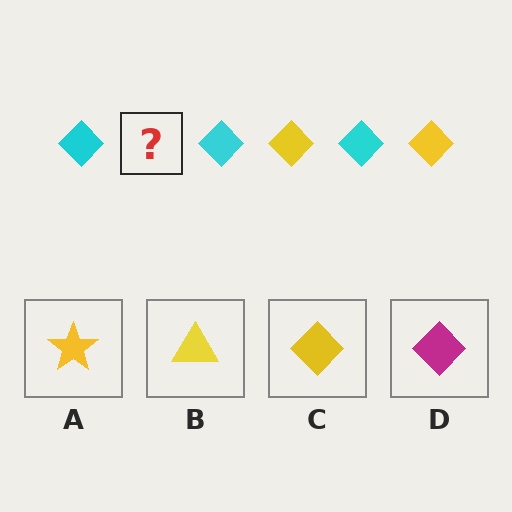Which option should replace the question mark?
Option C.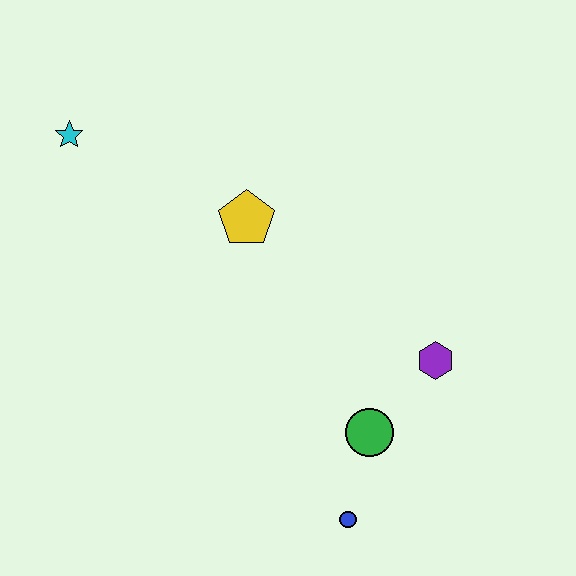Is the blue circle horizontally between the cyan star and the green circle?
Yes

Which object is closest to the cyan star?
The yellow pentagon is closest to the cyan star.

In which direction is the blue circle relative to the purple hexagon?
The blue circle is below the purple hexagon.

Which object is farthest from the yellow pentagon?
The blue circle is farthest from the yellow pentagon.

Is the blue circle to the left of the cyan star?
No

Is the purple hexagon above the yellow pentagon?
No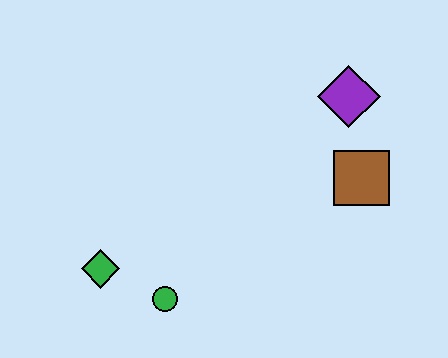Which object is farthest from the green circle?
The purple diamond is farthest from the green circle.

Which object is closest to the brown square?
The purple diamond is closest to the brown square.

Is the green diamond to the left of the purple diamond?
Yes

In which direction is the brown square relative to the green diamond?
The brown square is to the right of the green diamond.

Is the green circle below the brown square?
Yes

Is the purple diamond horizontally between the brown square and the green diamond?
Yes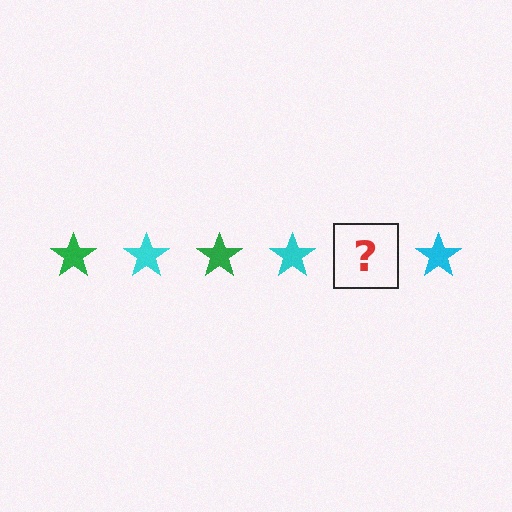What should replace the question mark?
The question mark should be replaced with a green star.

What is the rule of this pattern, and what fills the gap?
The rule is that the pattern cycles through green, cyan stars. The gap should be filled with a green star.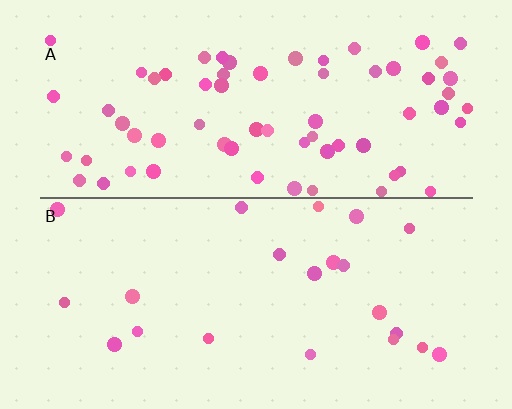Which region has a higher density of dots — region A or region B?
A (the top).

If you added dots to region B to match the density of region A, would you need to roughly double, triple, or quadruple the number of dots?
Approximately triple.